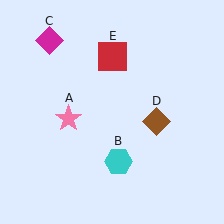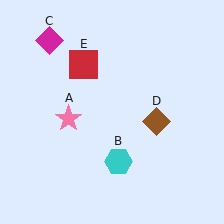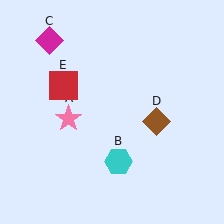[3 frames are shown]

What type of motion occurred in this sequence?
The red square (object E) rotated counterclockwise around the center of the scene.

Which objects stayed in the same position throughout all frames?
Pink star (object A) and cyan hexagon (object B) and magenta diamond (object C) and brown diamond (object D) remained stationary.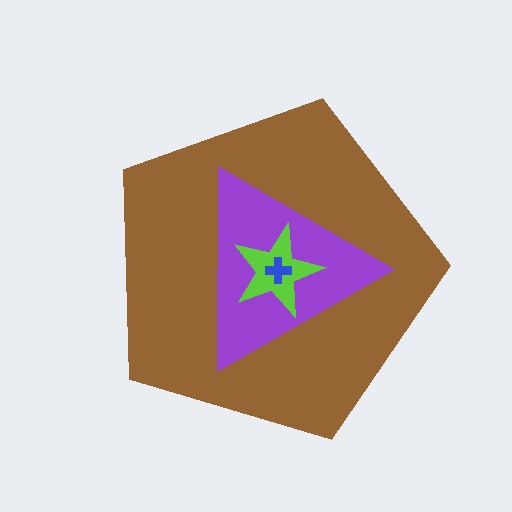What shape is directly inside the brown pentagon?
The purple triangle.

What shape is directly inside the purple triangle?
The lime star.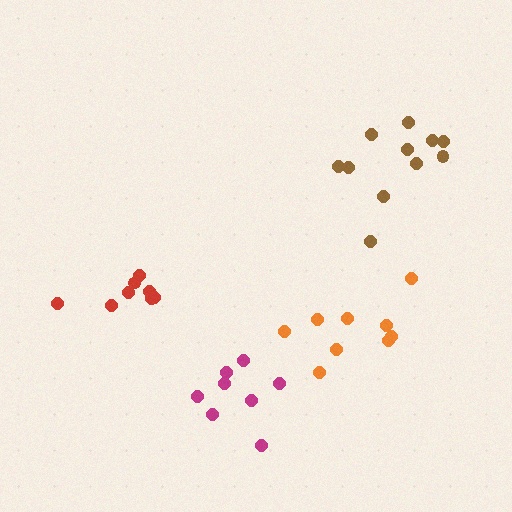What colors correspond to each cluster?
The clusters are colored: red, brown, magenta, orange.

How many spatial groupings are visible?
There are 4 spatial groupings.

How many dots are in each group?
Group 1: 8 dots, Group 2: 11 dots, Group 3: 8 dots, Group 4: 9 dots (36 total).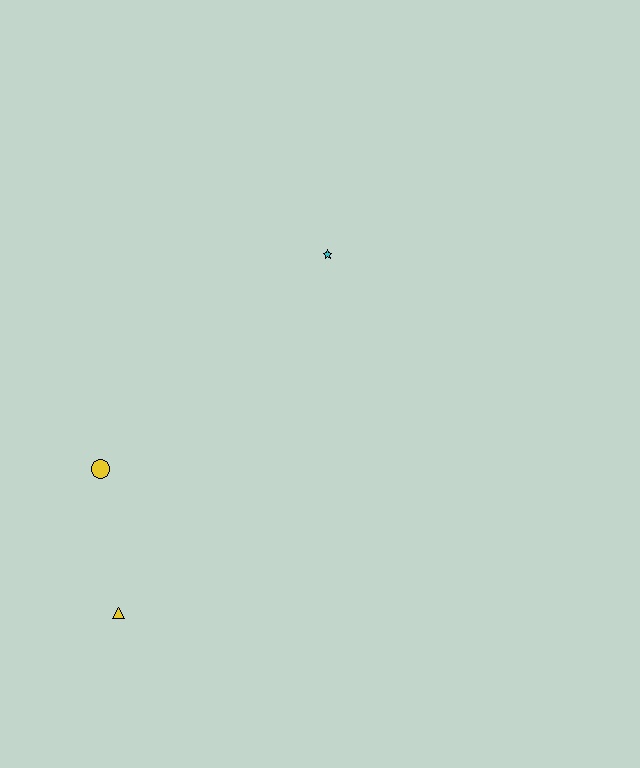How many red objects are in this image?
There are no red objects.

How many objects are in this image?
There are 3 objects.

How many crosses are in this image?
There are no crosses.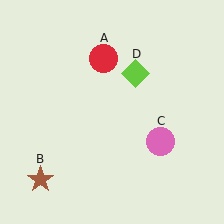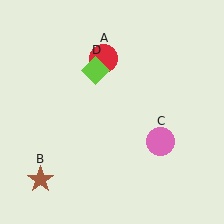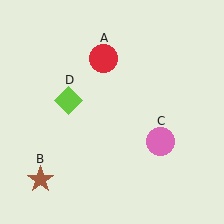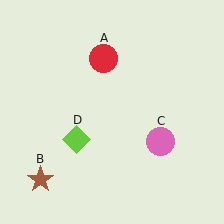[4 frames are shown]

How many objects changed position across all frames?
1 object changed position: lime diamond (object D).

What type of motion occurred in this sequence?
The lime diamond (object D) rotated counterclockwise around the center of the scene.